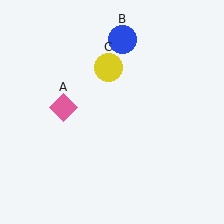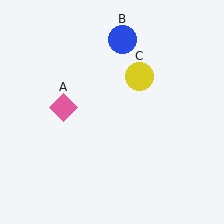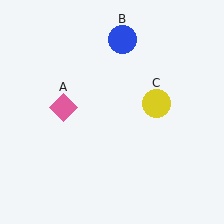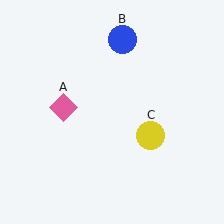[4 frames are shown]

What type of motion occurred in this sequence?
The yellow circle (object C) rotated clockwise around the center of the scene.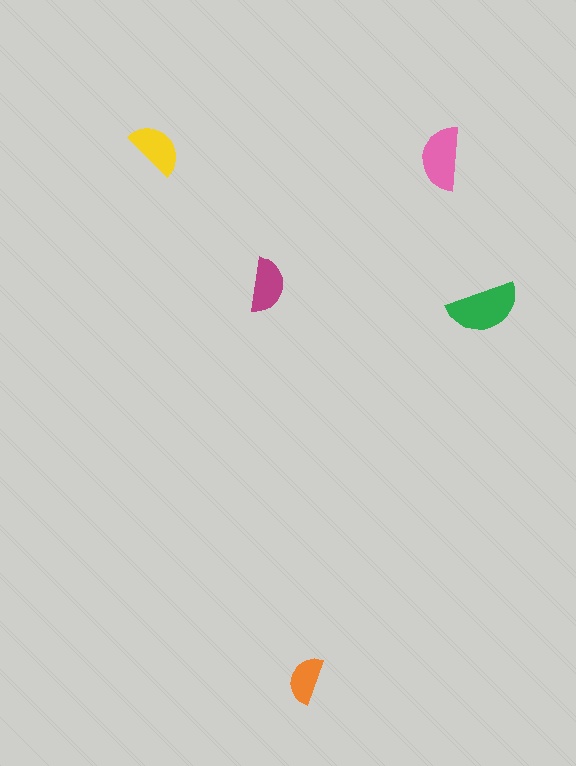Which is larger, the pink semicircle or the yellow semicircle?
The pink one.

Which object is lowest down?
The orange semicircle is bottommost.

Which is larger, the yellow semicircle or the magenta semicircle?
The yellow one.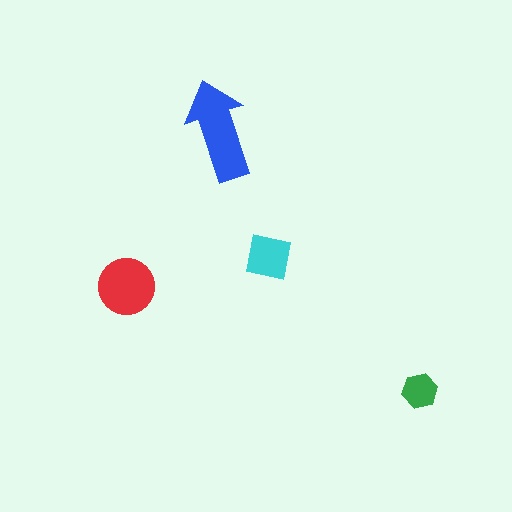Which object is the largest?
The blue arrow.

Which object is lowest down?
The green hexagon is bottommost.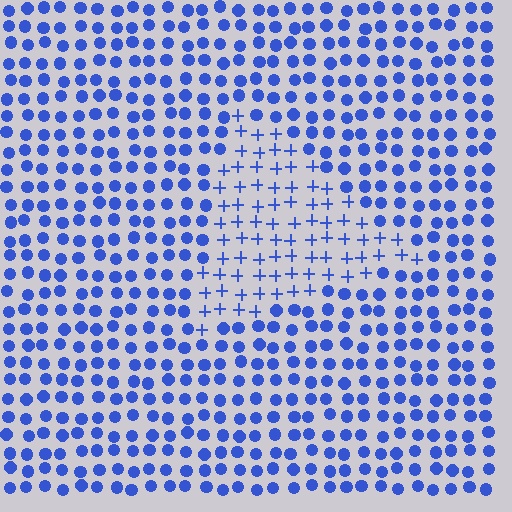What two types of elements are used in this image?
The image uses plus signs inside the triangle region and circles outside it.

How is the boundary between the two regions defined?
The boundary is defined by a change in element shape: plus signs inside vs. circles outside. All elements share the same color and spacing.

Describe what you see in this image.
The image is filled with small blue elements arranged in a uniform grid. A triangle-shaped region contains plus signs, while the surrounding area contains circles. The boundary is defined purely by the change in element shape.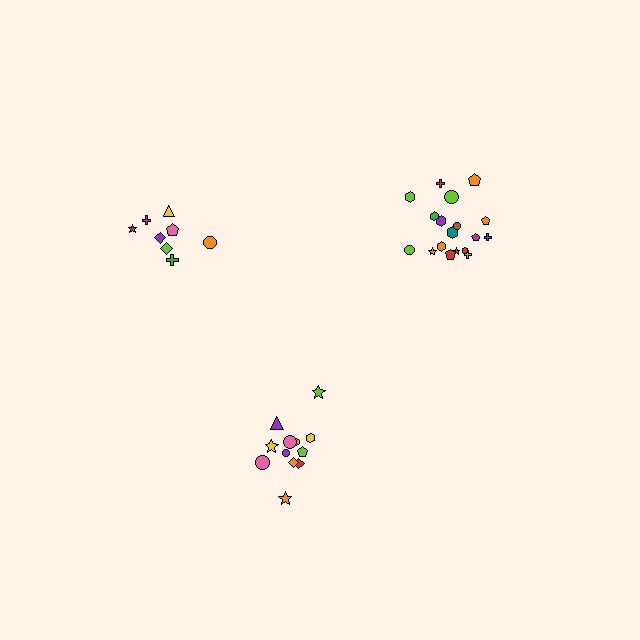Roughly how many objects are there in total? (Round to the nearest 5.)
Roughly 40 objects in total.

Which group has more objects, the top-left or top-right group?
The top-right group.